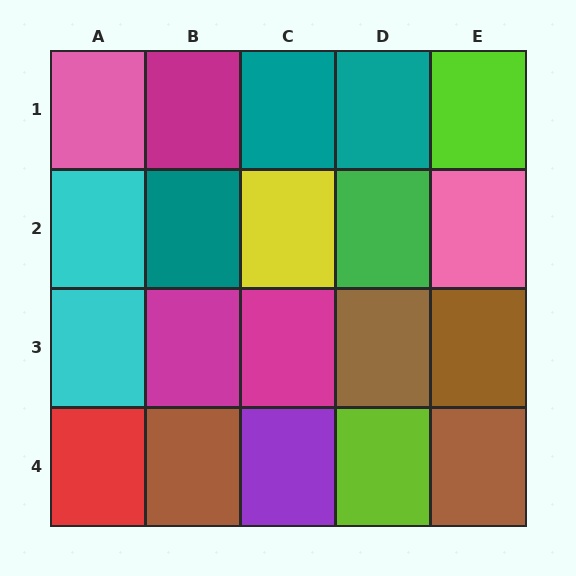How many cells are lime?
2 cells are lime.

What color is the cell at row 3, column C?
Magenta.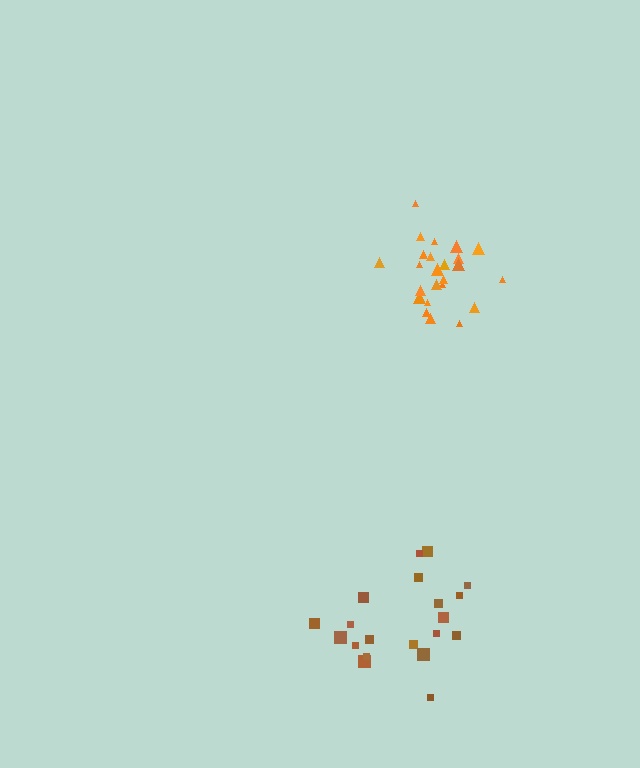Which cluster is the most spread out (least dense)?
Brown.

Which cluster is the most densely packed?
Orange.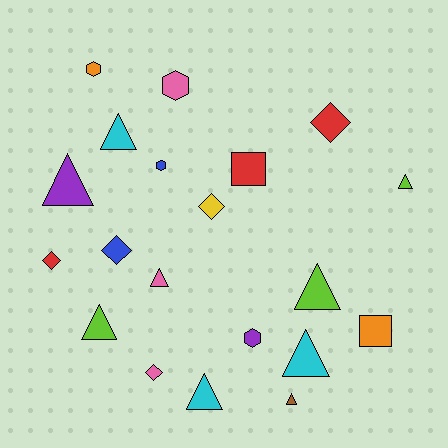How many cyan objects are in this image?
There are 3 cyan objects.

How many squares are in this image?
There are 2 squares.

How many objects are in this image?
There are 20 objects.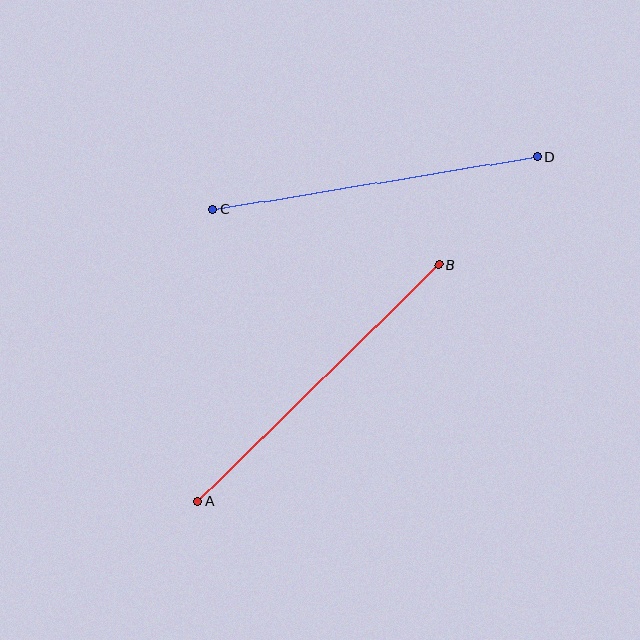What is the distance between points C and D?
The distance is approximately 329 pixels.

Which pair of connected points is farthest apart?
Points A and B are farthest apart.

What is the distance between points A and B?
The distance is approximately 337 pixels.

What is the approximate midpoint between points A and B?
The midpoint is at approximately (319, 383) pixels.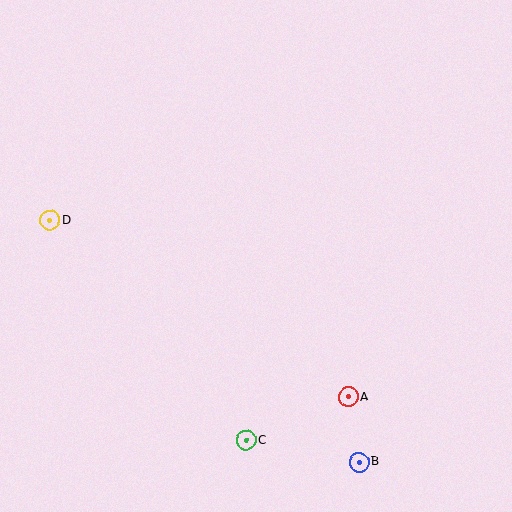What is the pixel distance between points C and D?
The distance between C and D is 295 pixels.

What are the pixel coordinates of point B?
Point B is at (359, 462).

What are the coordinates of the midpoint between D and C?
The midpoint between D and C is at (148, 330).